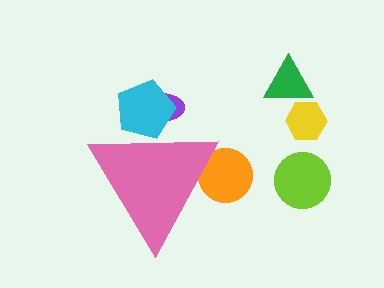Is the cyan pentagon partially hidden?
Yes, the cyan pentagon is partially hidden behind the pink triangle.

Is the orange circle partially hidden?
Yes, the orange circle is partially hidden behind the pink triangle.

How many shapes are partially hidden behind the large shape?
3 shapes are partially hidden.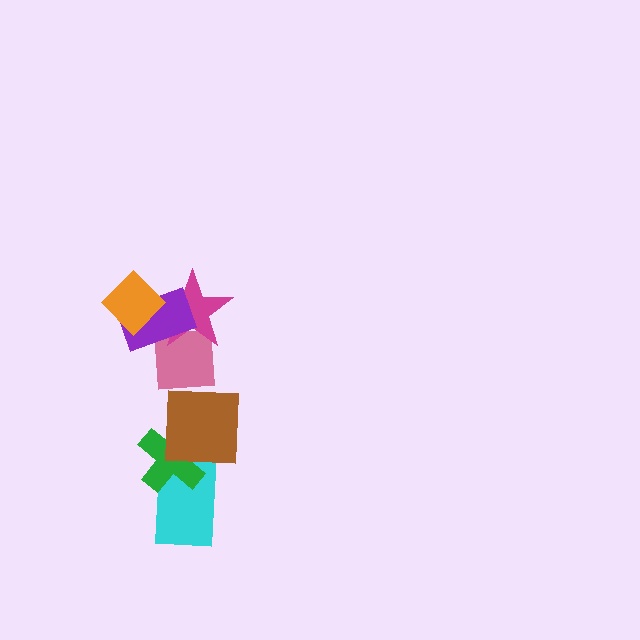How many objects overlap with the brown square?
3 objects overlap with the brown square.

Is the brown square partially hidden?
No, no other shape covers it.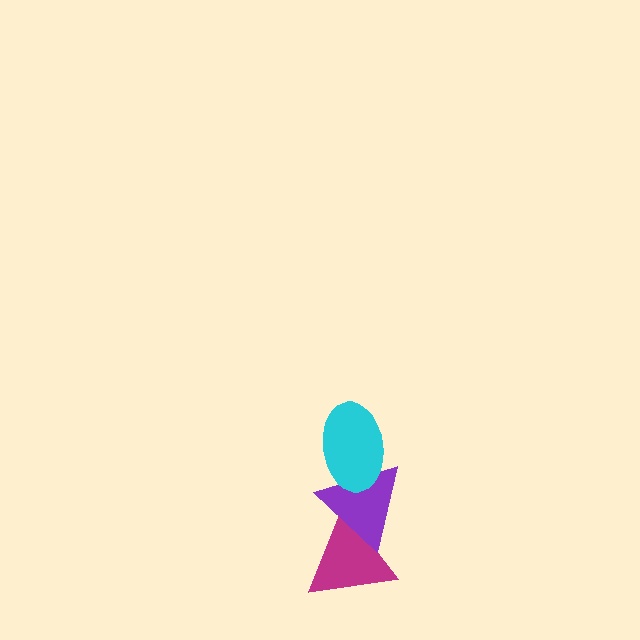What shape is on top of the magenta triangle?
The purple triangle is on top of the magenta triangle.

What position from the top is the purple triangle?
The purple triangle is 2nd from the top.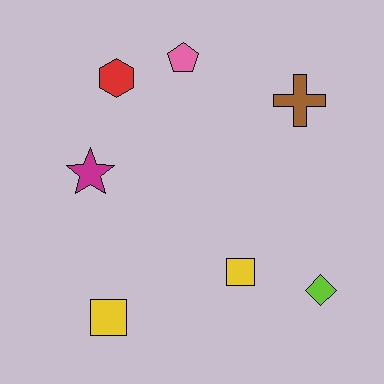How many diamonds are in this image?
There is 1 diamond.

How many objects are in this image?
There are 7 objects.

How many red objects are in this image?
There is 1 red object.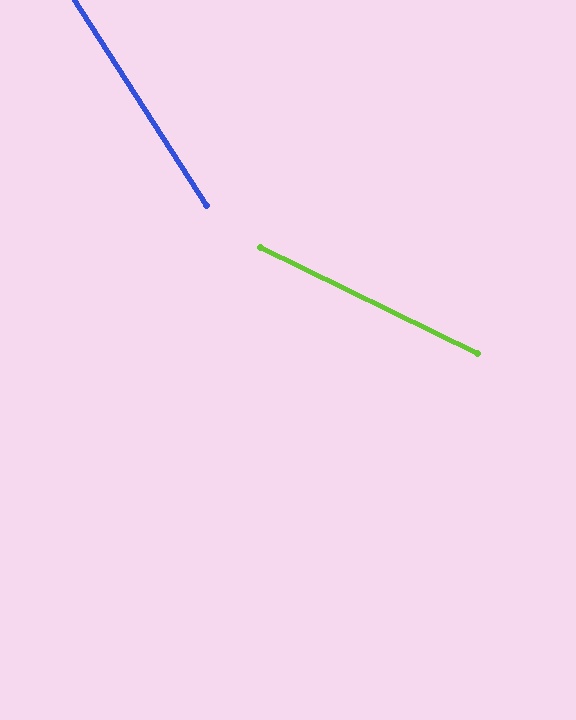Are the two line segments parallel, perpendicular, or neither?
Neither parallel nor perpendicular — they differ by about 31°.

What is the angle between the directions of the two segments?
Approximately 31 degrees.